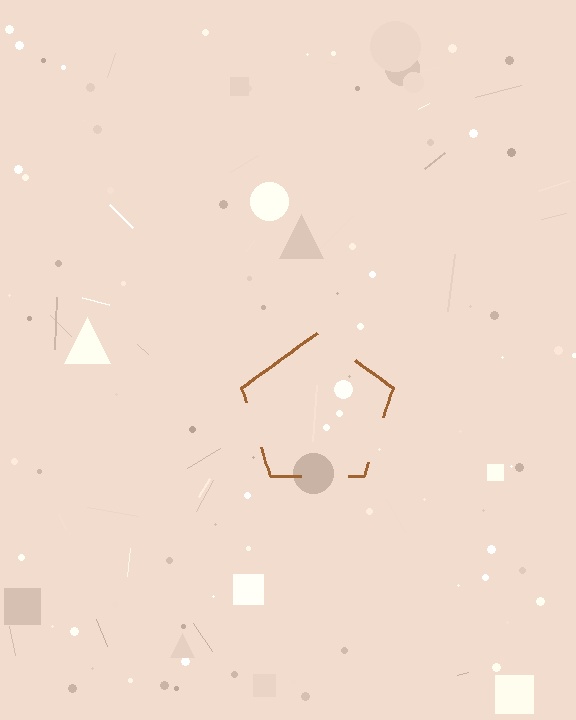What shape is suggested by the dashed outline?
The dashed outline suggests a pentagon.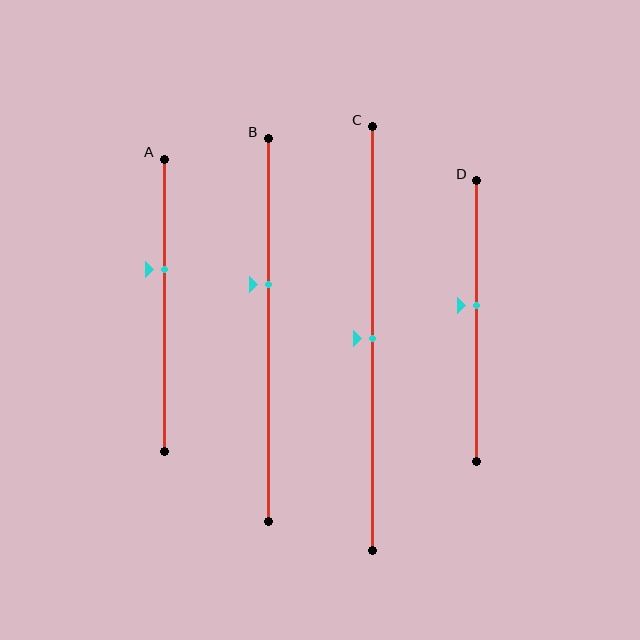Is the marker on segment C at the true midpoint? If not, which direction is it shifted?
Yes, the marker on segment C is at the true midpoint.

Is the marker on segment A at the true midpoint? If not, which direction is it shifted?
No, the marker on segment A is shifted upward by about 12% of the segment length.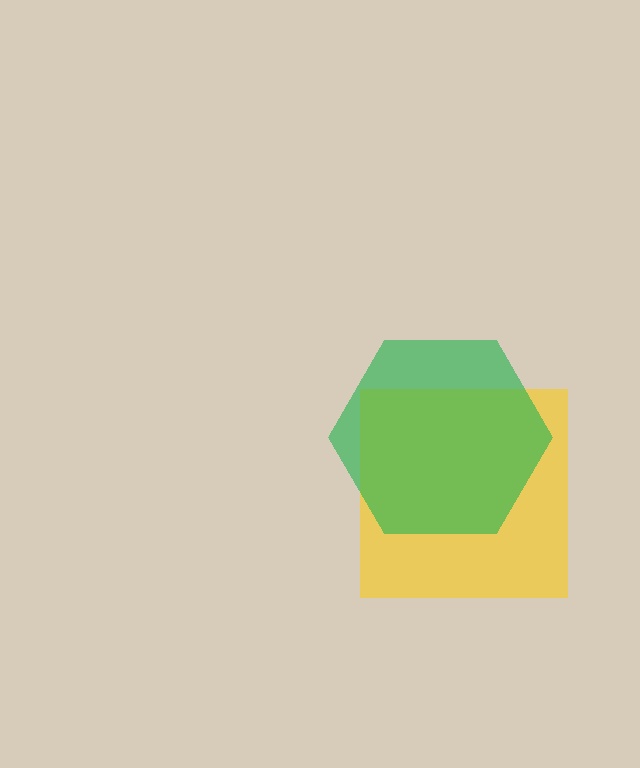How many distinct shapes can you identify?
There are 2 distinct shapes: a yellow square, a green hexagon.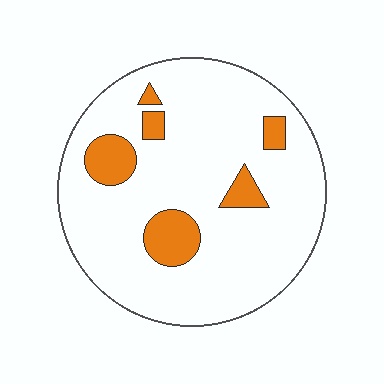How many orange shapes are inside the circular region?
6.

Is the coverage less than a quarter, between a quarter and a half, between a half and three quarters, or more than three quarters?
Less than a quarter.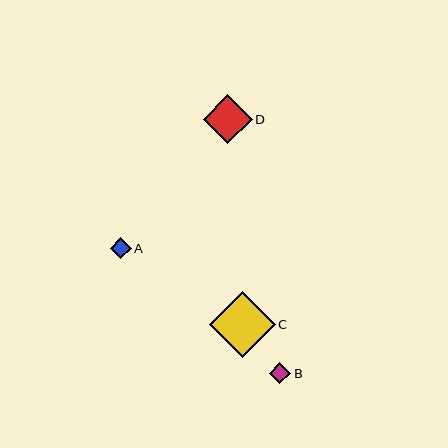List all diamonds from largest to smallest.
From largest to smallest: C, D, B, A.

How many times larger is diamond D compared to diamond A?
Diamond D is approximately 2.3 times the size of diamond A.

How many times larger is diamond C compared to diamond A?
Diamond C is approximately 3.1 times the size of diamond A.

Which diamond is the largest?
Diamond C is the largest with a size of approximately 66 pixels.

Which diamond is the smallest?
Diamond A is the smallest with a size of approximately 21 pixels.